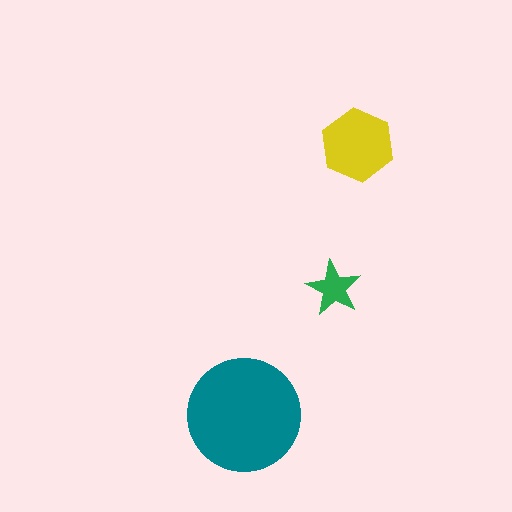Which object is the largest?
The teal circle.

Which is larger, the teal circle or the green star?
The teal circle.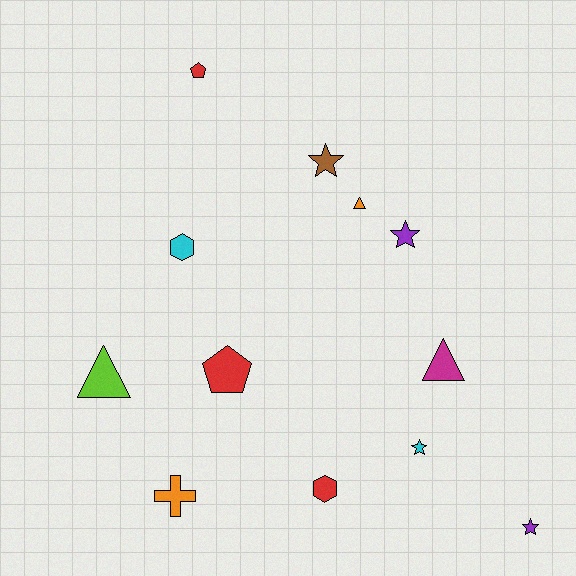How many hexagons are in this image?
There are 2 hexagons.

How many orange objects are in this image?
There are 2 orange objects.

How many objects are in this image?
There are 12 objects.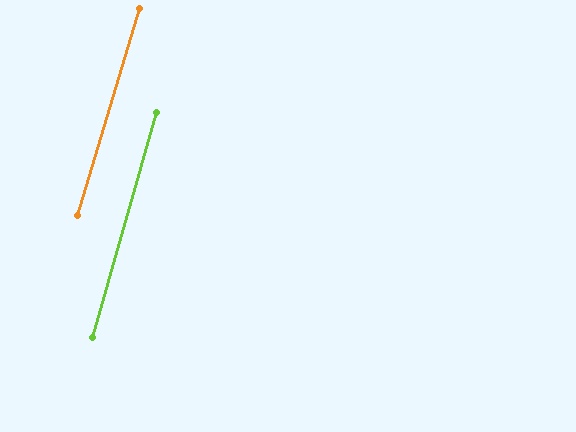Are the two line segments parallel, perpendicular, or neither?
Parallel — their directions differ by only 0.7°.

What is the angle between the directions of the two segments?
Approximately 1 degree.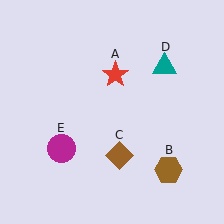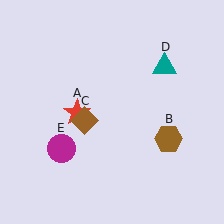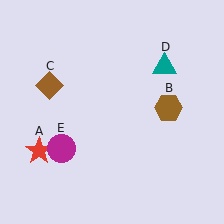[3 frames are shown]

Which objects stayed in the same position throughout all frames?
Teal triangle (object D) and magenta circle (object E) remained stationary.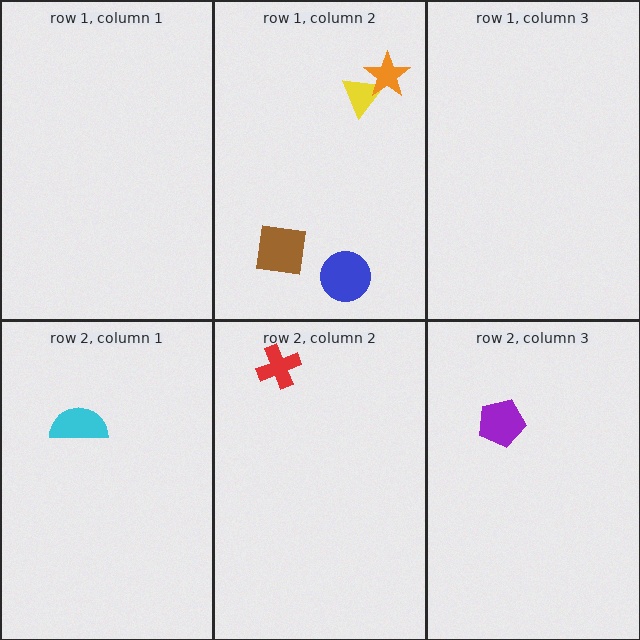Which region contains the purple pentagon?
The row 2, column 3 region.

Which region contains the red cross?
The row 2, column 2 region.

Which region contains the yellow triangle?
The row 1, column 2 region.